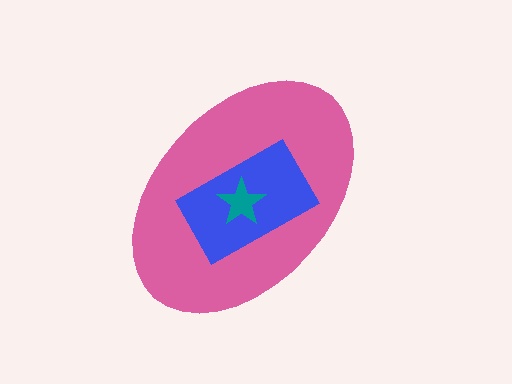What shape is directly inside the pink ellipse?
The blue rectangle.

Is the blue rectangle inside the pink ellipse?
Yes.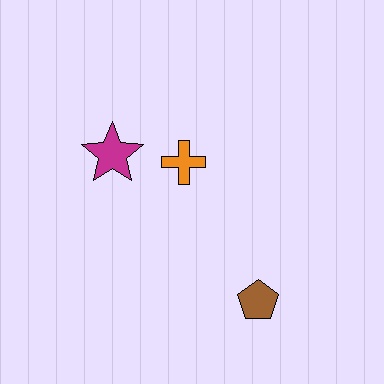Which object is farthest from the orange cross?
The brown pentagon is farthest from the orange cross.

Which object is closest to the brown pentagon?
The orange cross is closest to the brown pentagon.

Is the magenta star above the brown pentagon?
Yes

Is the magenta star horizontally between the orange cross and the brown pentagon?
No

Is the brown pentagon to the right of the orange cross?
Yes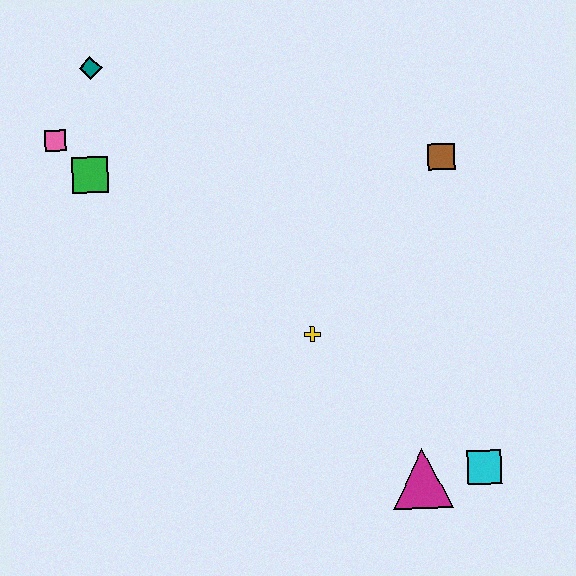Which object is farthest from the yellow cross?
The teal diamond is farthest from the yellow cross.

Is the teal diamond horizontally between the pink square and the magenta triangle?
Yes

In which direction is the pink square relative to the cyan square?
The pink square is to the left of the cyan square.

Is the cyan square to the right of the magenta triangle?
Yes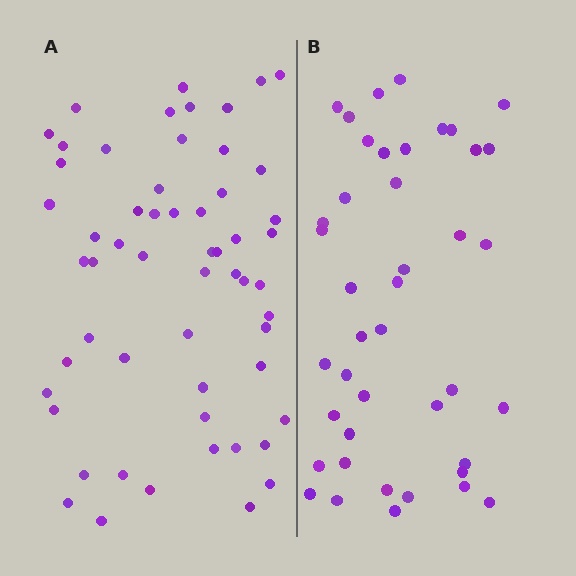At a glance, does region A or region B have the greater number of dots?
Region A (the left region) has more dots.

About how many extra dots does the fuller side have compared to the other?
Region A has approximately 15 more dots than region B.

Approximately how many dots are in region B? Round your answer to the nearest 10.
About 40 dots. (The exact count is 42, which rounds to 40.)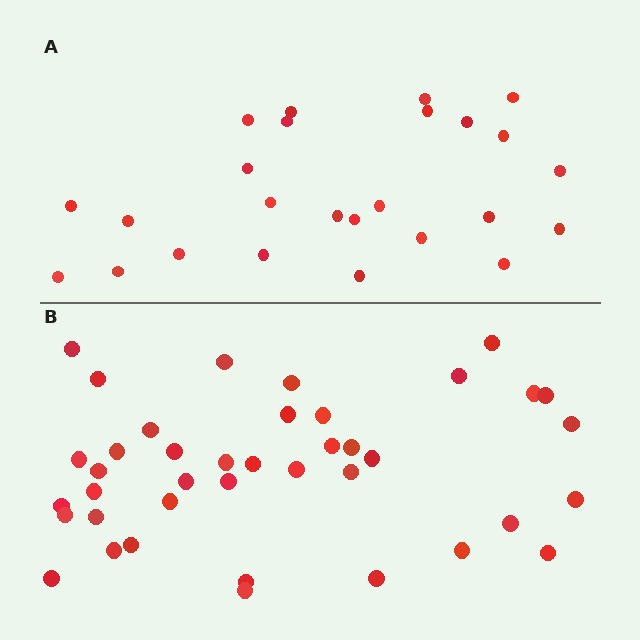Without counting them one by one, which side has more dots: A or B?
Region B (the bottom region) has more dots.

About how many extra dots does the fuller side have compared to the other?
Region B has approximately 15 more dots than region A.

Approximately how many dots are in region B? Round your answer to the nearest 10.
About 40 dots.